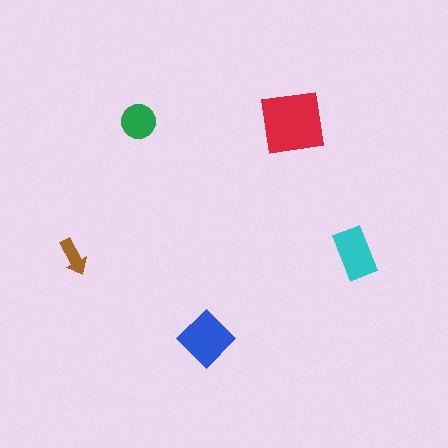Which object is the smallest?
The brown arrow.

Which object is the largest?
The red square.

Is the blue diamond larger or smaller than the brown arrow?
Larger.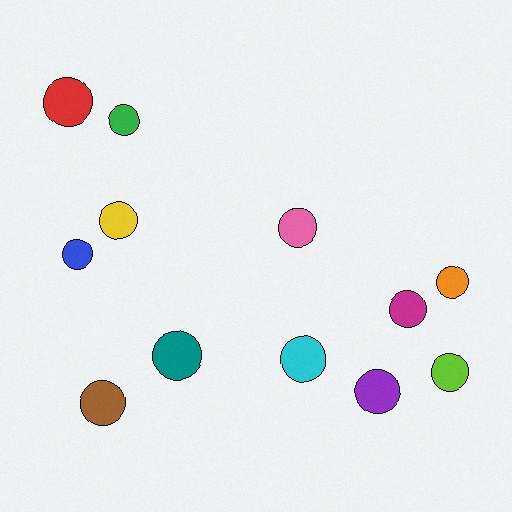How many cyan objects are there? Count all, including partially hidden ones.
There is 1 cyan object.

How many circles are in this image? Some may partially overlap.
There are 12 circles.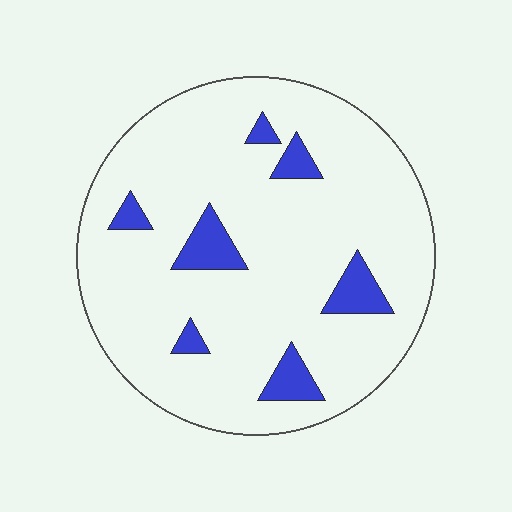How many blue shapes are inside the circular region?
7.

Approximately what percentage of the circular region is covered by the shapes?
Approximately 10%.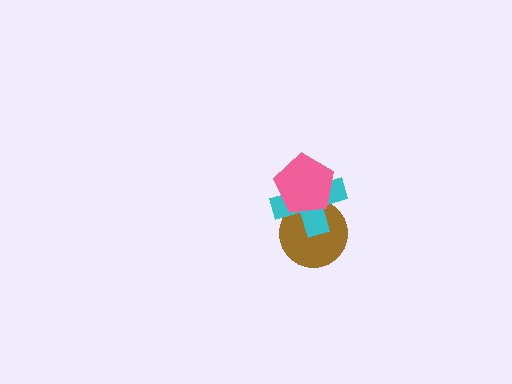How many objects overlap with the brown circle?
2 objects overlap with the brown circle.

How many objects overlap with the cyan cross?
2 objects overlap with the cyan cross.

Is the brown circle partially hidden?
Yes, it is partially covered by another shape.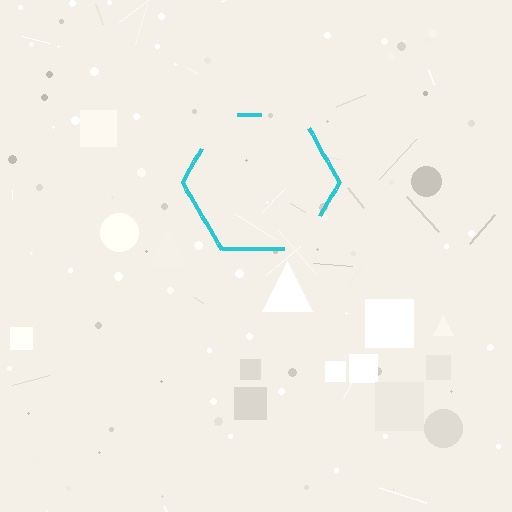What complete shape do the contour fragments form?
The contour fragments form a hexagon.